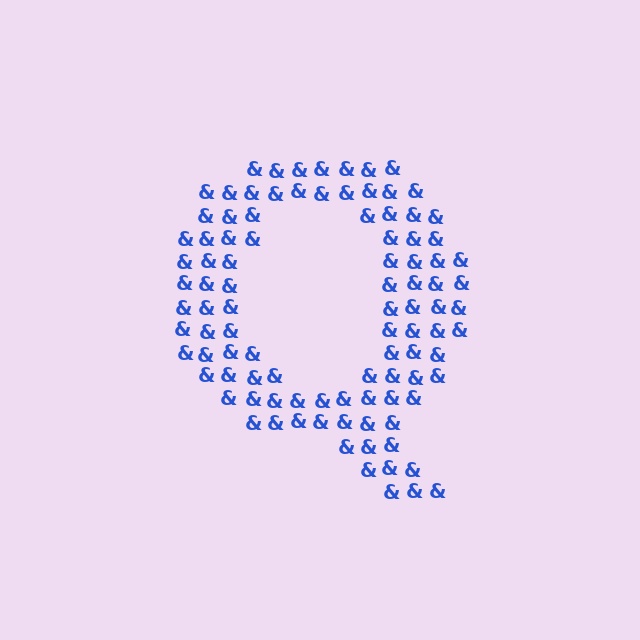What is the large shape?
The large shape is the letter Q.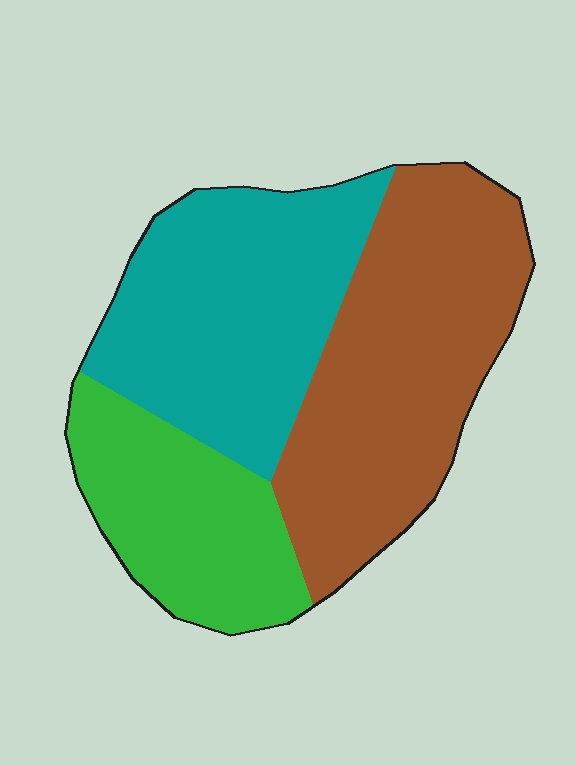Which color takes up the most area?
Brown, at roughly 40%.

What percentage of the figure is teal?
Teal takes up about three eighths (3/8) of the figure.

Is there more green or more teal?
Teal.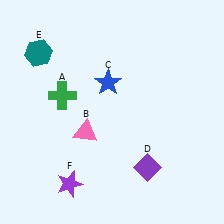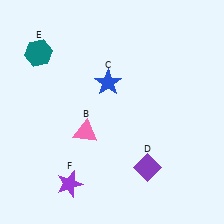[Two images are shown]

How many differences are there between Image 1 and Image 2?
There is 1 difference between the two images.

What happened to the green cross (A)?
The green cross (A) was removed in Image 2. It was in the top-left area of Image 1.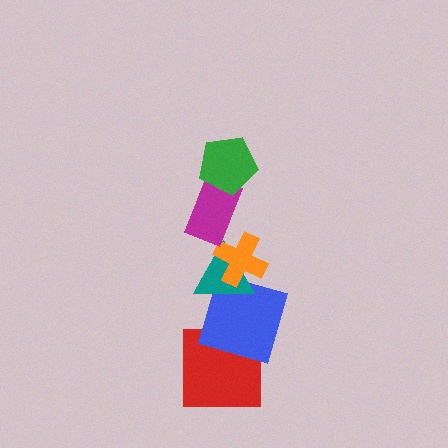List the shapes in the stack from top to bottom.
From top to bottom: the green pentagon, the magenta rectangle, the orange cross, the teal triangle, the blue square, the red square.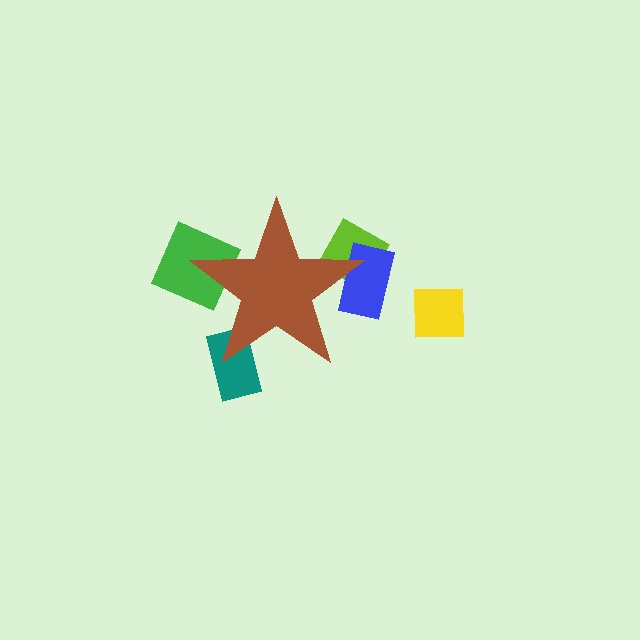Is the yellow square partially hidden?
No, the yellow square is fully visible.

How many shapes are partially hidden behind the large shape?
4 shapes are partially hidden.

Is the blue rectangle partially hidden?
Yes, the blue rectangle is partially hidden behind the brown star.